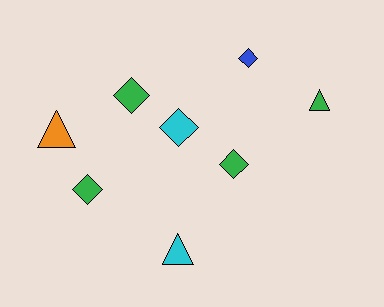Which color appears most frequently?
Green, with 4 objects.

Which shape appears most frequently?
Diamond, with 5 objects.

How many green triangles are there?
There is 1 green triangle.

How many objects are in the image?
There are 8 objects.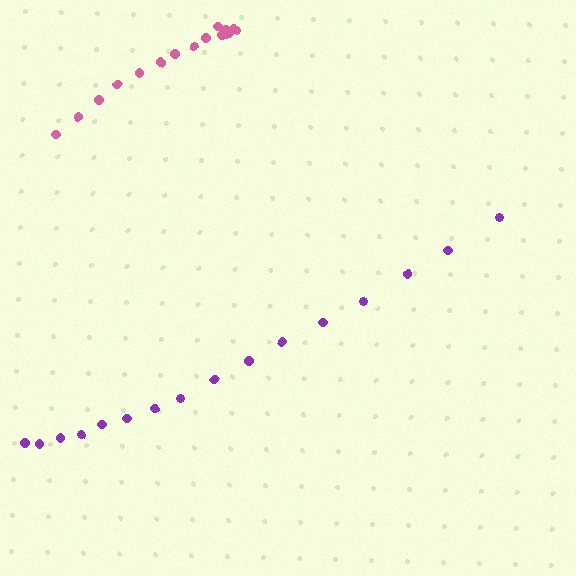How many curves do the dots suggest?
There are 2 distinct paths.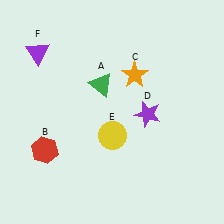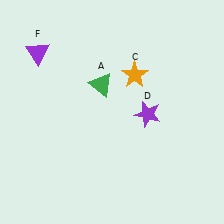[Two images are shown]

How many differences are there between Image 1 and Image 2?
There are 2 differences between the two images.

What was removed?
The yellow circle (E), the red hexagon (B) were removed in Image 2.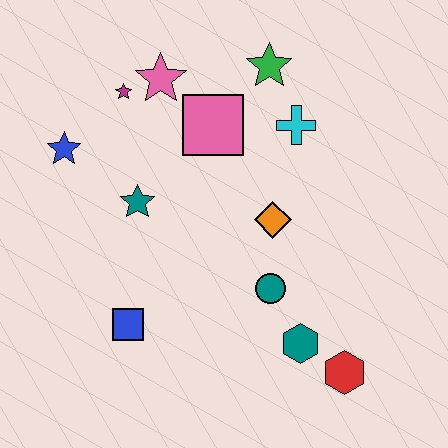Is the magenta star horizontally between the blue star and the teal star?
Yes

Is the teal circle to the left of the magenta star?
No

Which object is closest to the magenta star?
The pink star is closest to the magenta star.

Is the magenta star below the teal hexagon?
No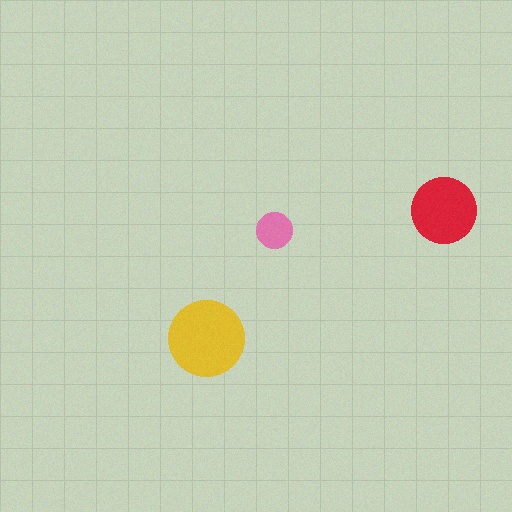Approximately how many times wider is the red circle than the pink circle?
About 2 times wider.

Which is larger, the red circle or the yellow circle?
The yellow one.